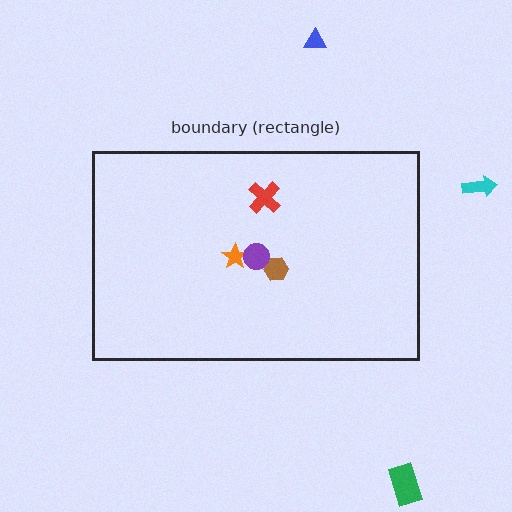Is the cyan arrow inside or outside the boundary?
Outside.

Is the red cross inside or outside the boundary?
Inside.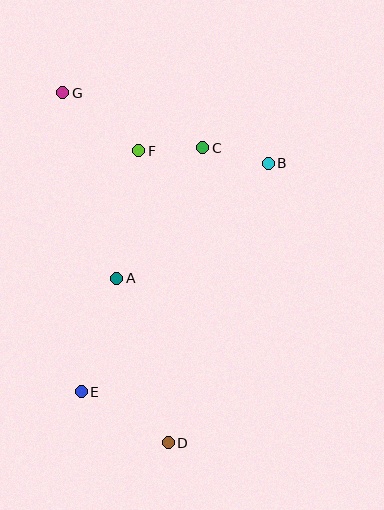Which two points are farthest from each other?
Points D and G are farthest from each other.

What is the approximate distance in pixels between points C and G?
The distance between C and G is approximately 150 pixels.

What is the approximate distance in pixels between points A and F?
The distance between A and F is approximately 129 pixels.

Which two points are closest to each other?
Points C and F are closest to each other.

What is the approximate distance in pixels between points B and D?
The distance between B and D is approximately 297 pixels.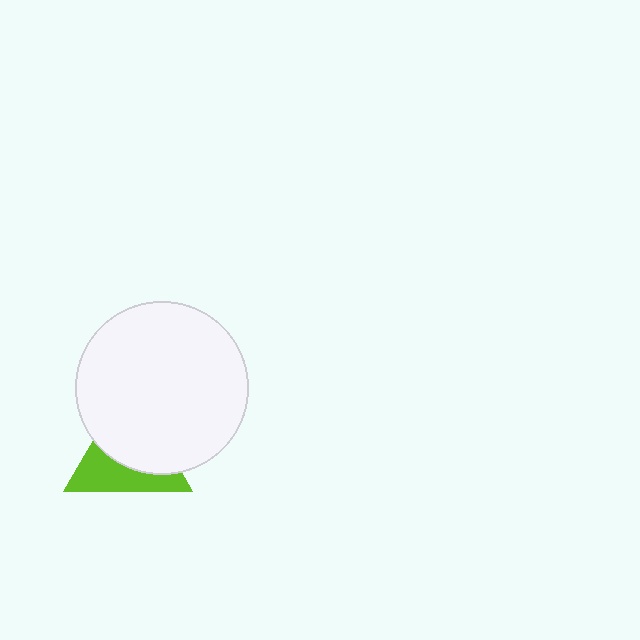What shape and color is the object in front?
The object in front is a white circle.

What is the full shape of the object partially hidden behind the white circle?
The partially hidden object is a lime triangle.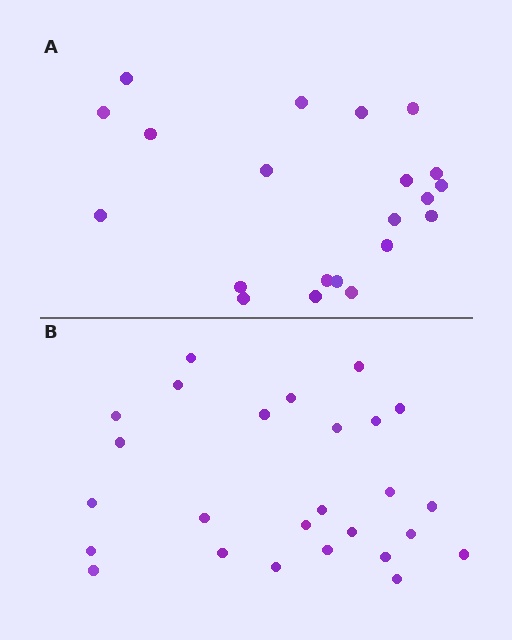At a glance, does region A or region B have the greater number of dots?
Region B (the bottom region) has more dots.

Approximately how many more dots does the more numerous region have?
Region B has about 5 more dots than region A.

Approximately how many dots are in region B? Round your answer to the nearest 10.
About 30 dots. (The exact count is 26, which rounds to 30.)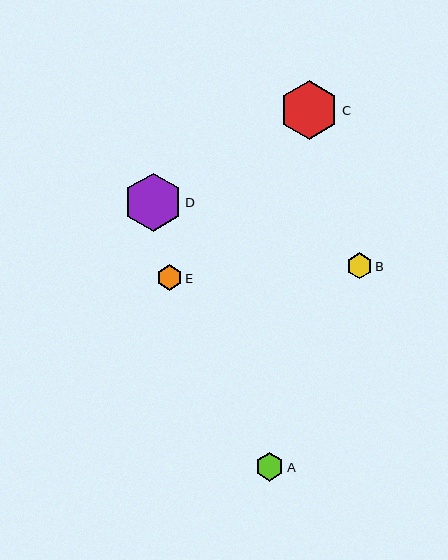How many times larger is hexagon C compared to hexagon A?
Hexagon C is approximately 2.1 times the size of hexagon A.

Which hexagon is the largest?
Hexagon C is the largest with a size of approximately 59 pixels.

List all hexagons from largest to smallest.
From largest to smallest: C, D, A, B, E.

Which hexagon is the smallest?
Hexagon E is the smallest with a size of approximately 25 pixels.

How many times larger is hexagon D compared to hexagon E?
Hexagon D is approximately 2.3 times the size of hexagon E.